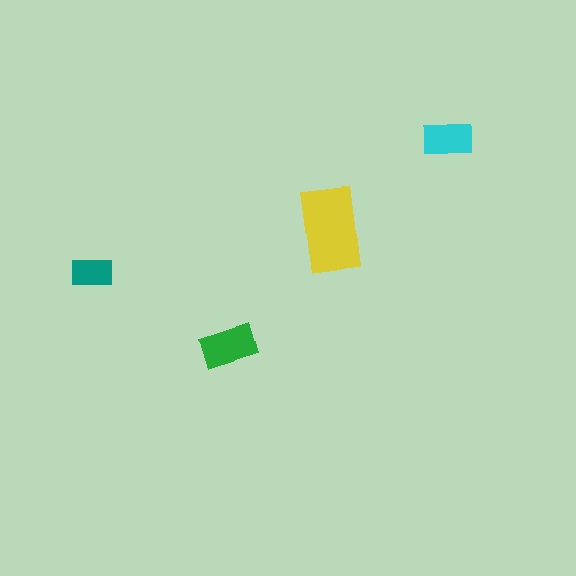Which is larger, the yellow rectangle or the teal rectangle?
The yellow one.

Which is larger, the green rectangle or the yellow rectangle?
The yellow one.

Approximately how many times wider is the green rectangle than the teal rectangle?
About 1.5 times wider.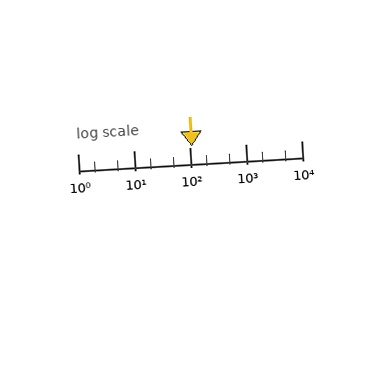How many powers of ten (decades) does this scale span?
The scale spans 4 decades, from 1 to 10000.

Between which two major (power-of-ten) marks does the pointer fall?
The pointer is between 100 and 1000.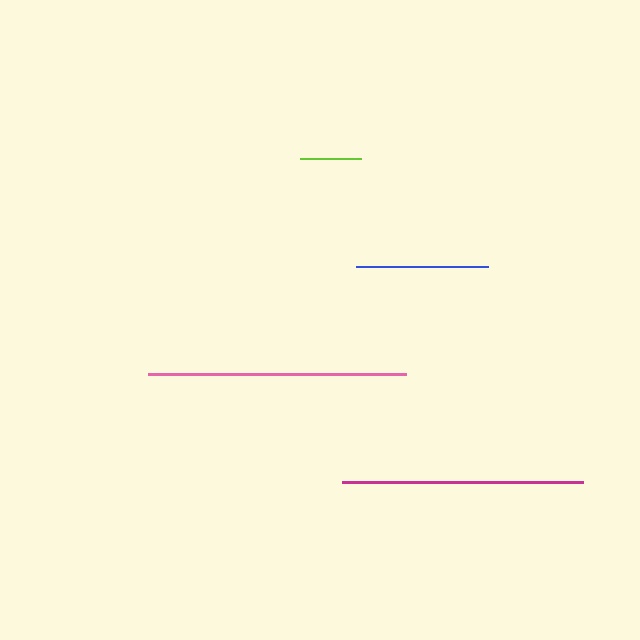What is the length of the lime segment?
The lime segment is approximately 61 pixels long.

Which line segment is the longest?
The pink line is the longest at approximately 257 pixels.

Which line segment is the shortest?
The lime line is the shortest at approximately 61 pixels.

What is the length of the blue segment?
The blue segment is approximately 132 pixels long.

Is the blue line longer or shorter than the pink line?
The pink line is longer than the blue line.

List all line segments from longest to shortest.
From longest to shortest: pink, magenta, blue, lime.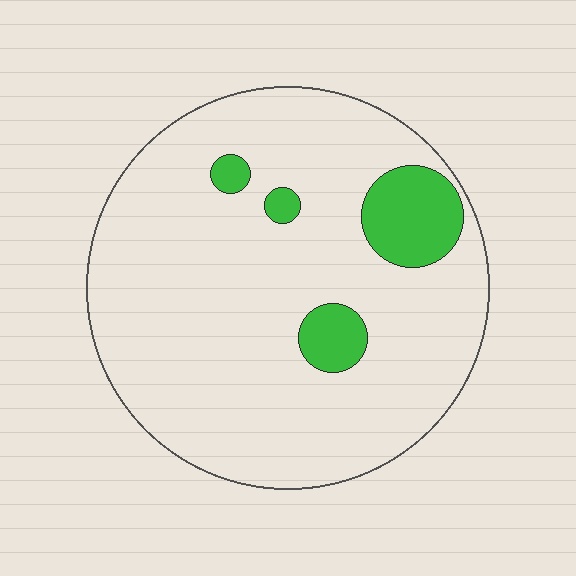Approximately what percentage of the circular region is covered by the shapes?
Approximately 10%.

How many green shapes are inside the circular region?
4.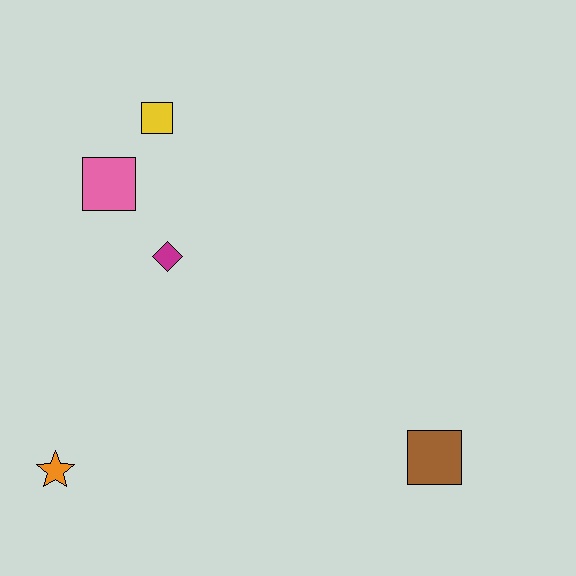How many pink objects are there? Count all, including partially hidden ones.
There is 1 pink object.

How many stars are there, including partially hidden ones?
There is 1 star.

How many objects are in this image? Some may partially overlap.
There are 5 objects.